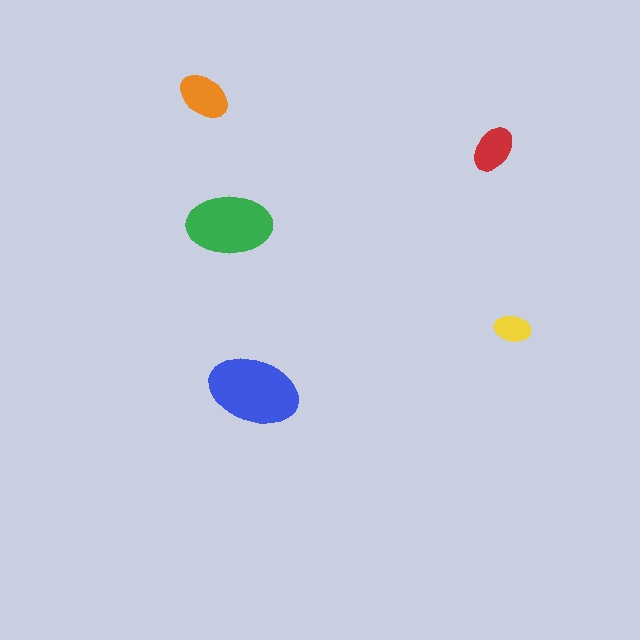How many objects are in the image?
There are 5 objects in the image.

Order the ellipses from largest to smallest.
the blue one, the green one, the orange one, the red one, the yellow one.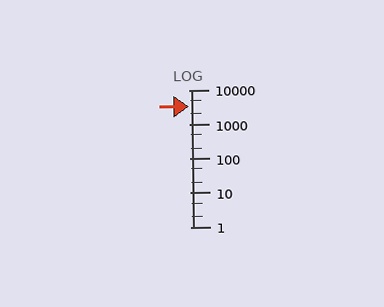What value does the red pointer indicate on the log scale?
The pointer indicates approximately 3300.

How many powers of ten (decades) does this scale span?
The scale spans 4 decades, from 1 to 10000.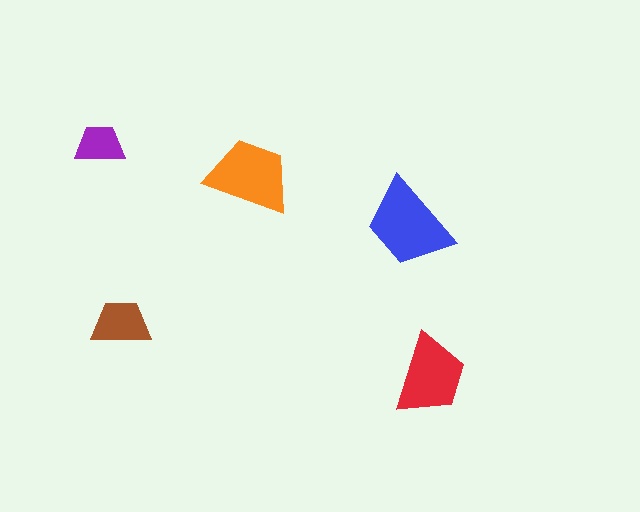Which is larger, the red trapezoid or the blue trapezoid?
The blue one.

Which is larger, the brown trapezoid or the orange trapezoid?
The orange one.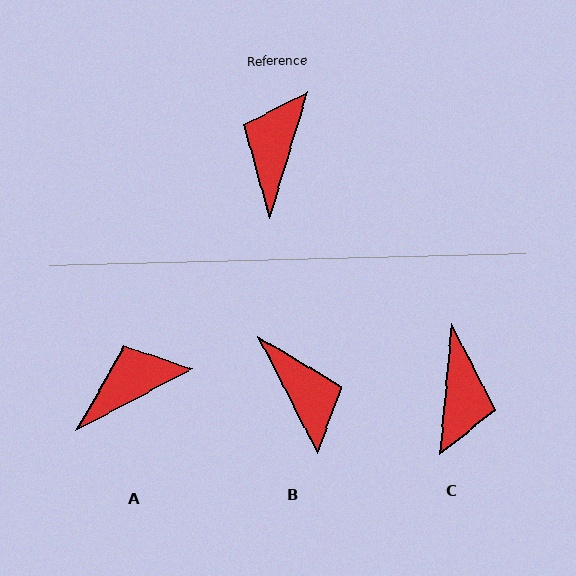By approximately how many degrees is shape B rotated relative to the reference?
Approximately 136 degrees clockwise.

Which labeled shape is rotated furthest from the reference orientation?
C, about 168 degrees away.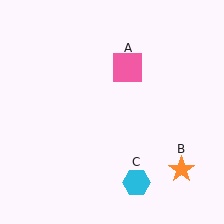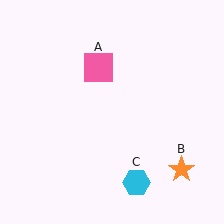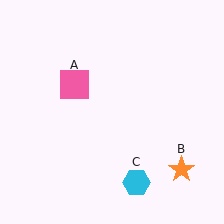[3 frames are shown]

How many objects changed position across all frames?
1 object changed position: pink square (object A).